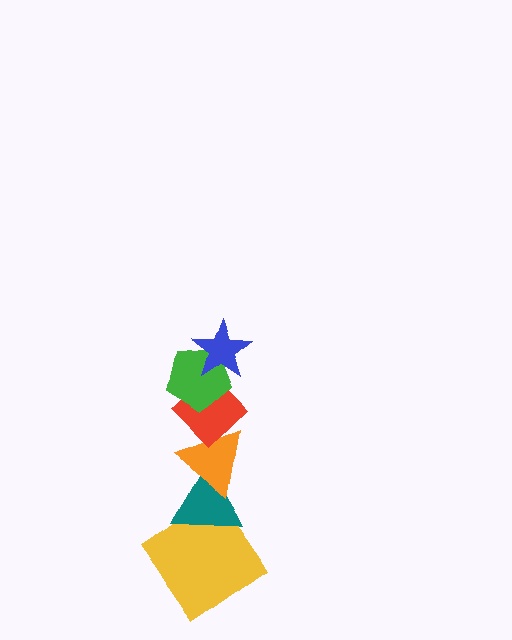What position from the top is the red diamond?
The red diamond is 3rd from the top.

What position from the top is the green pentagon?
The green pentagon is 2nd from the top.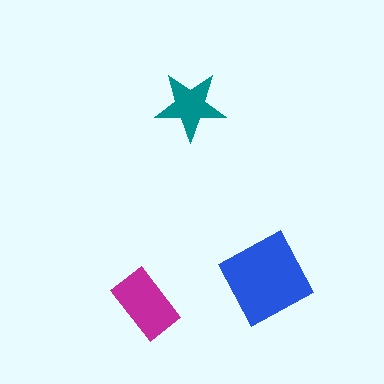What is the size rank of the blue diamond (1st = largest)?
1st.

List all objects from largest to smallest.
The blue diamond, the magenta rectangle, the teal star.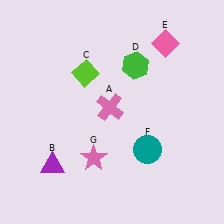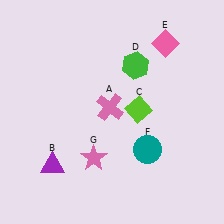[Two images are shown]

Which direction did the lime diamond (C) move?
The lime diamond (C) moved right.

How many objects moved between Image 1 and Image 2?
1 object moved between the two images.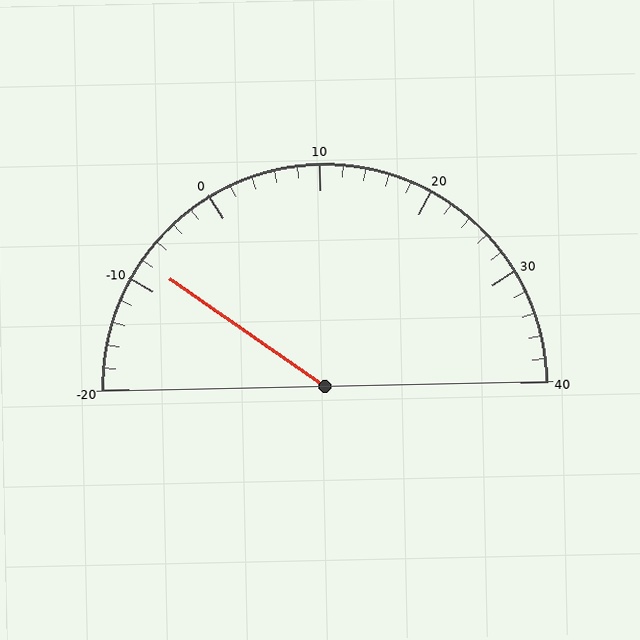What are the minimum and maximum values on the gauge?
The gauge ranges from -20 to 40.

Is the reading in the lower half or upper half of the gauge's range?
The reading is in the lower half of the range (-20 to 40).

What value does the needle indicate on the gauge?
The needle indicates approximately -8.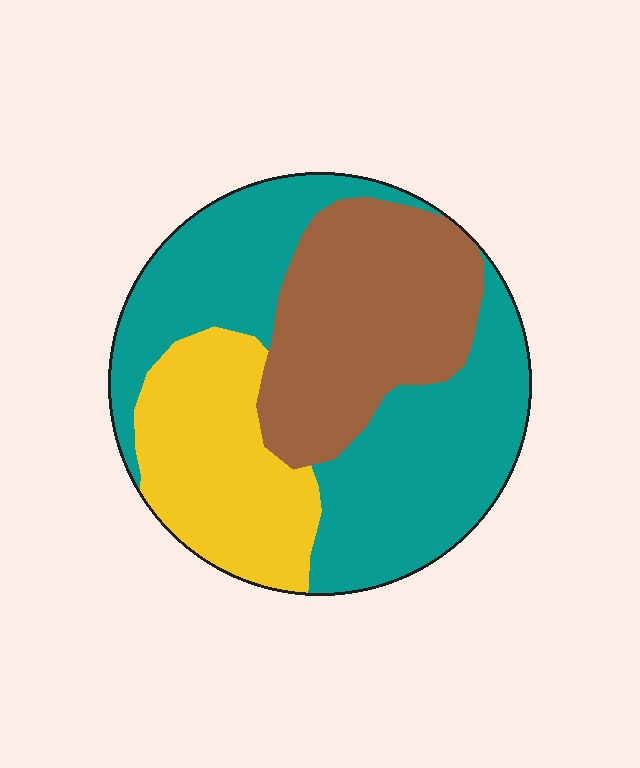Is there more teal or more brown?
Teal.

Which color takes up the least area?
Yellow, at roughly 25%.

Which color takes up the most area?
Teal, at roughly 45%.